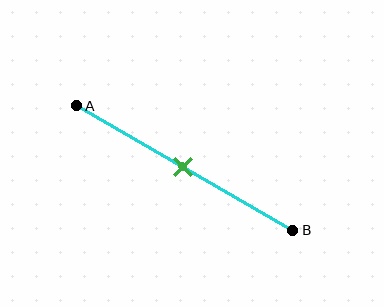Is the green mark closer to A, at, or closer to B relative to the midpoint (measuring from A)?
The green mark is approximately at the midpoint of segment AB.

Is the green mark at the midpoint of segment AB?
Yes, the mark is approximately at the midpoint.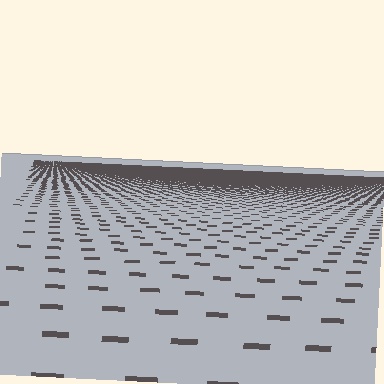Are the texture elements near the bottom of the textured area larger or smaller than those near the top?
Larger. Near the bottom, elements are closer to the viewer and appear at a bigger on-screen size.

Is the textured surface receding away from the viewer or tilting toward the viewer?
The surface is receding away from the viewer. Texture elements get smaller and denser toward the top.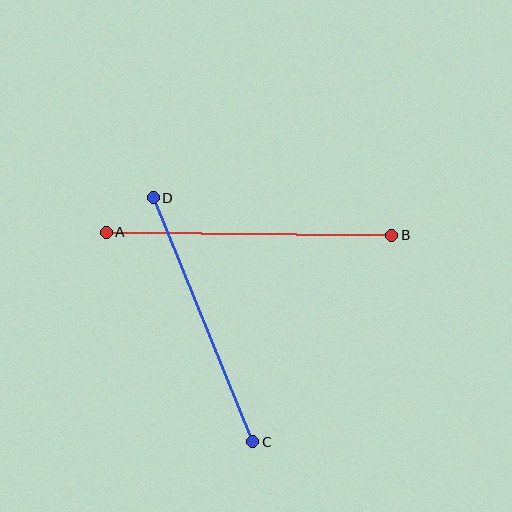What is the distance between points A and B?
The distance is approximately 286 pixels.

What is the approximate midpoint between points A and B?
The midpoint is at approximately (249, 234) pixels.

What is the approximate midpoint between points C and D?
The midpoint is at approximately (203, 320) pixels.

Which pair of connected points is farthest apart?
Points A and B are farthest apart.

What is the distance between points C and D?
The distance is approximately 264 pixels.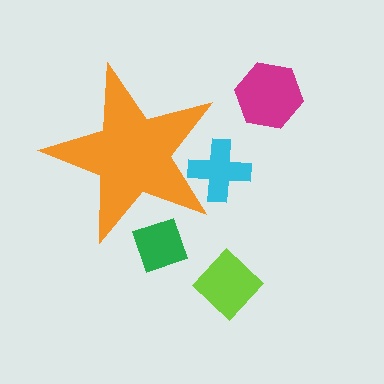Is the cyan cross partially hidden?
Yes, the cyan cross is partially hidden behind the orange star.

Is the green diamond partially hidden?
Yes, the green diamond is partially hidden behind the orange star.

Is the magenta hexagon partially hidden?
No, the magenta hexagon is fully visible.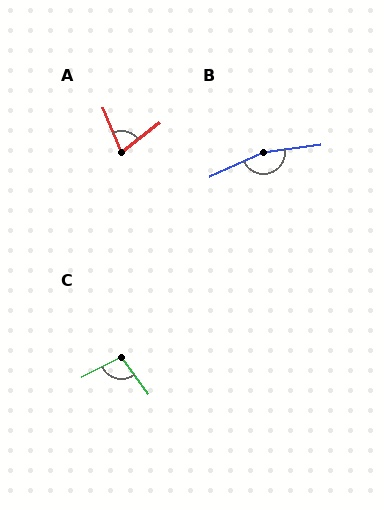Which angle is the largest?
B, at approximately 163 degrees.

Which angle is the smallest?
A, at approximately 74 degrees.